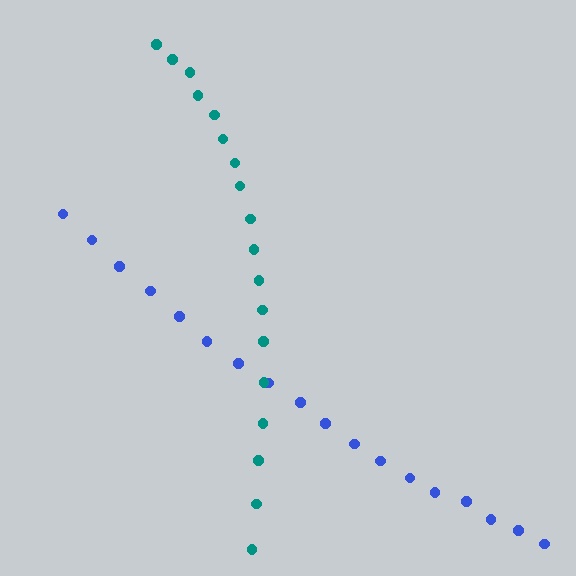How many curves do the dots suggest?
There are 2 distinct paths.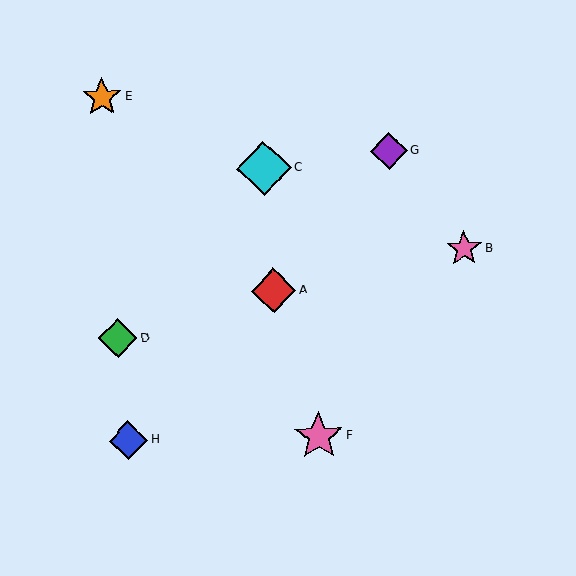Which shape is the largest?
The cyan diamond (labeled C) is the largest.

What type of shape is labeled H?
Shape H is a blue diamond.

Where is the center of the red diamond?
The center of the red diamond is at (273, 290).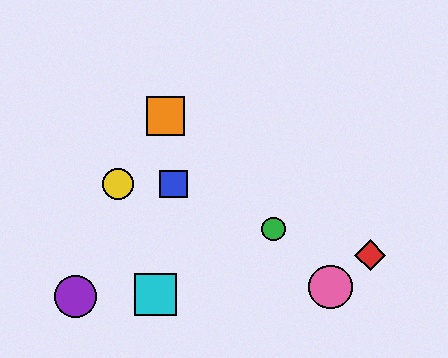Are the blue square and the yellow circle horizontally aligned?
Yes, both are at y≈184.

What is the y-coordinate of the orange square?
The orange square is at y≈116.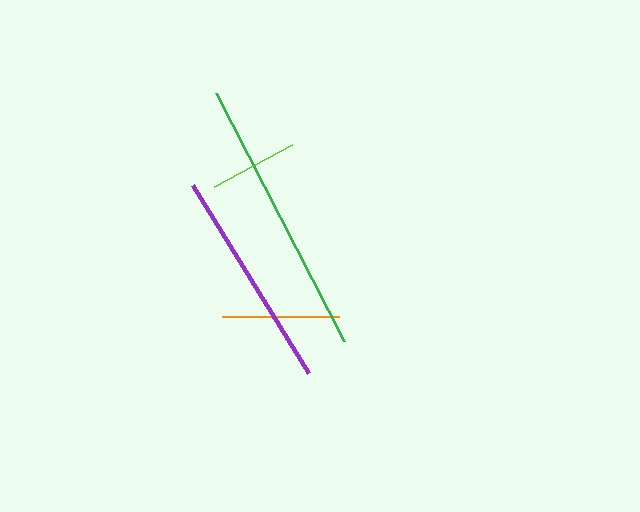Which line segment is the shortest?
The lime line is the shortest at approximately 88 pixels.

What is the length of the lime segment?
The lime segment is approximately 88 pixels long.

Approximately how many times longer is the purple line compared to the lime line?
The purple line is approximately 2.5 times the length of the lime line.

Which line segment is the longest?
The green line is the longest at approximately 280 pixels.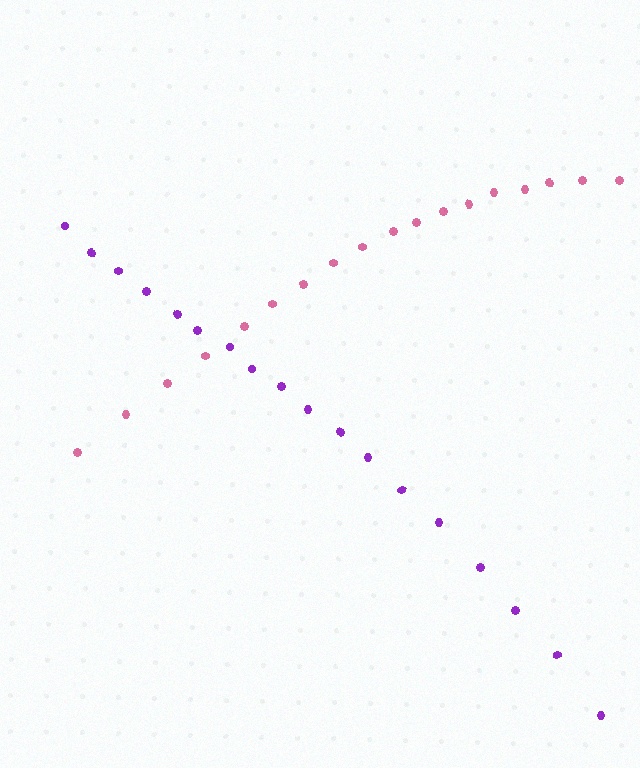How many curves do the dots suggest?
There are 2 distinct paths.